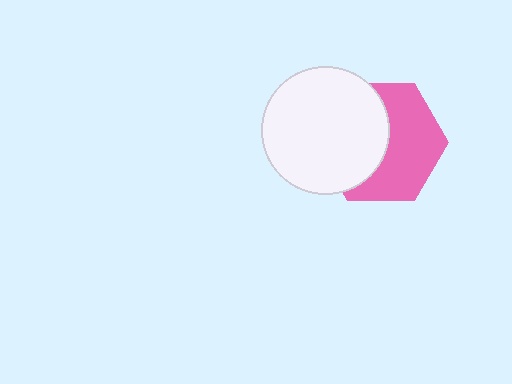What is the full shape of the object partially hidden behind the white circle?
The partially hidden object is a pink hexagon.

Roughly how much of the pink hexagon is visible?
About half of it is visible (roughly 53%).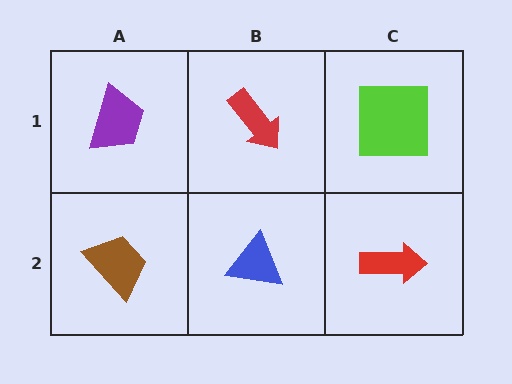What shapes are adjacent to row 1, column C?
A red arrow (row 2, column C), a red arrow (row 1, column B).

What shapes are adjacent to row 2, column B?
A red arrow (row 1, column B), a brown trapezoid (row 2, column A), a red arrow (row 2, column C).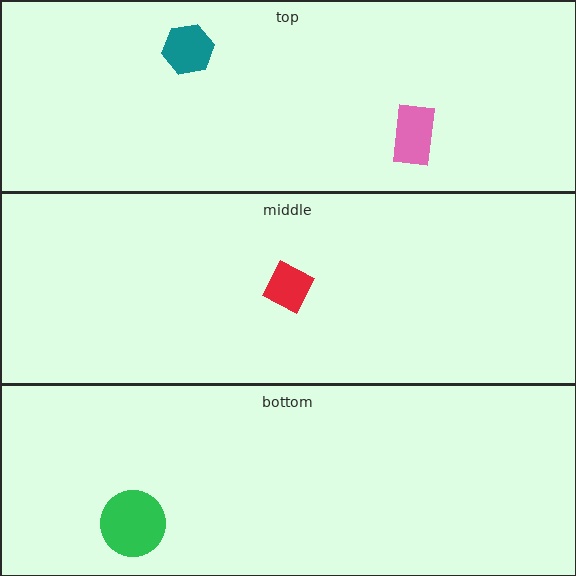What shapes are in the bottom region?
The green circle.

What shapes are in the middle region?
The red square.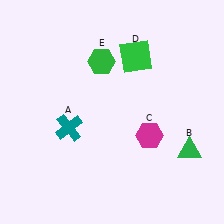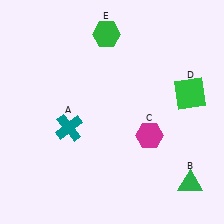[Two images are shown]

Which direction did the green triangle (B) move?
The green triangle (B) moved down.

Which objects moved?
The objects that moved are: the green triangle (B), the green square (D), the green hexagon (E).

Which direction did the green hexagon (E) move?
The green hexagon (E) moved up.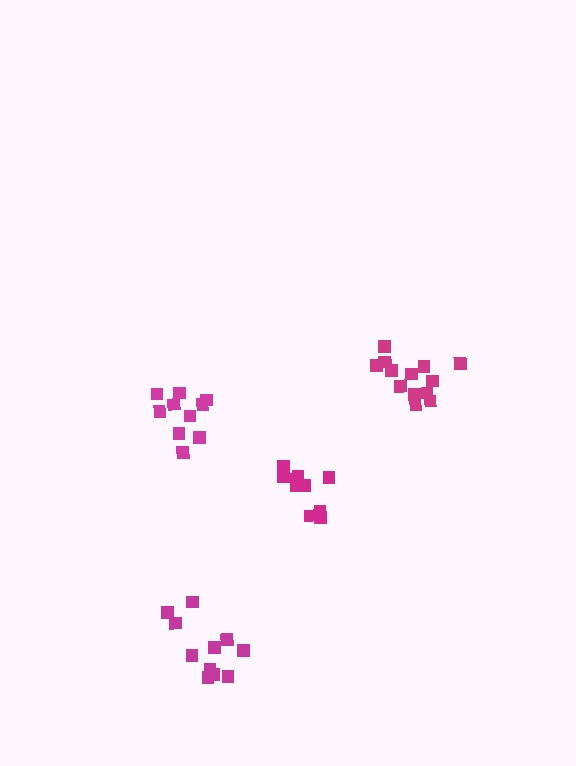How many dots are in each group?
Group 1: 10 dots, Group 2: 13 dots, Group 3: 11 dots, Group 4: 10 dots (44 total).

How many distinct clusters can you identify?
There are 4 distinct clusters.